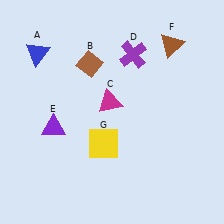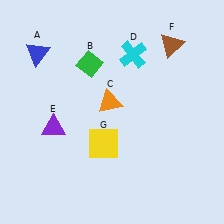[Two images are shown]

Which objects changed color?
B changed from brown to green. C changed from magenta to orange. D changed from purple to cyan.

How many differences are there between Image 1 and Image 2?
There are 3 differences between the two images.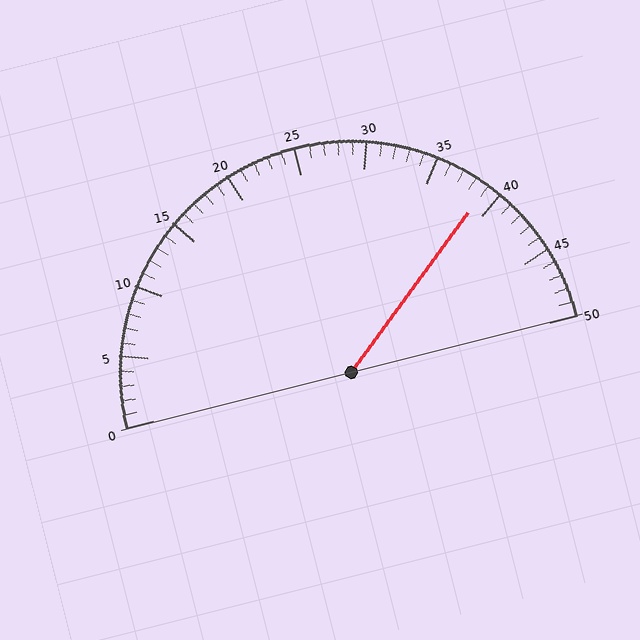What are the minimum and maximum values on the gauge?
The gauge ranges from 0 to 50.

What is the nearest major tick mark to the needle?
The nearest major tick mark is 40.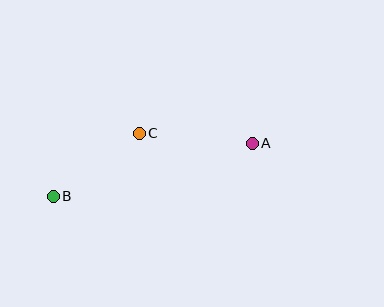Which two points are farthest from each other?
Points A and B are farthest from each other.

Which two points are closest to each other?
Points B and C are closest to each other.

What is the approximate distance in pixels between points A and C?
The distance between A and C is approximately 113 pixels.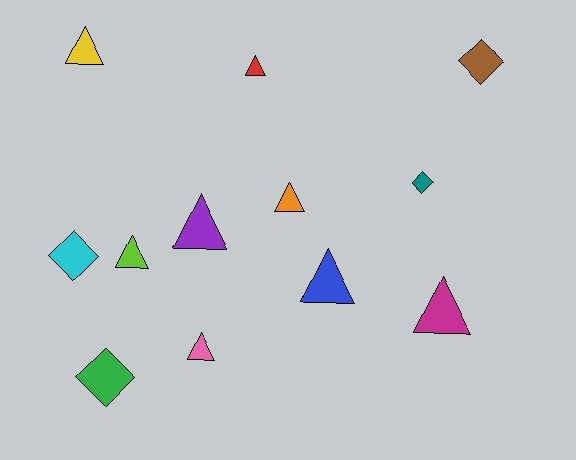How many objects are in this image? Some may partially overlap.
There are 12 objects.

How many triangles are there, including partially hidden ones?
There are 8 triangles.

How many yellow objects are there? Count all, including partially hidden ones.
There is 1 yellow object.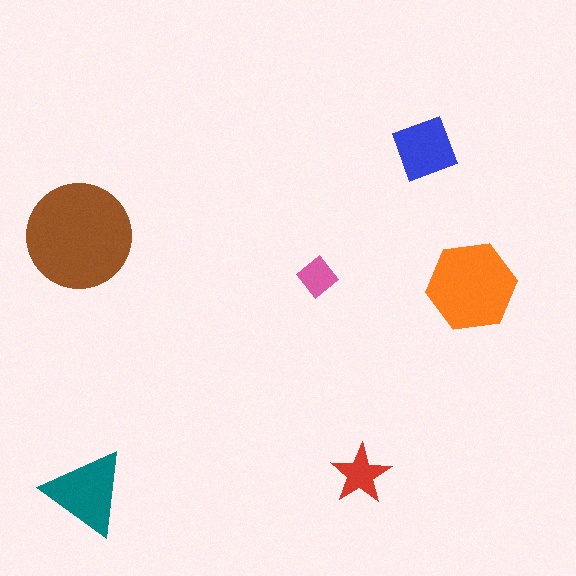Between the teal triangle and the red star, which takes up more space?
The teal triangle.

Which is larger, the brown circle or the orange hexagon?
The brown circle.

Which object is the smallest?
The pink diamond.